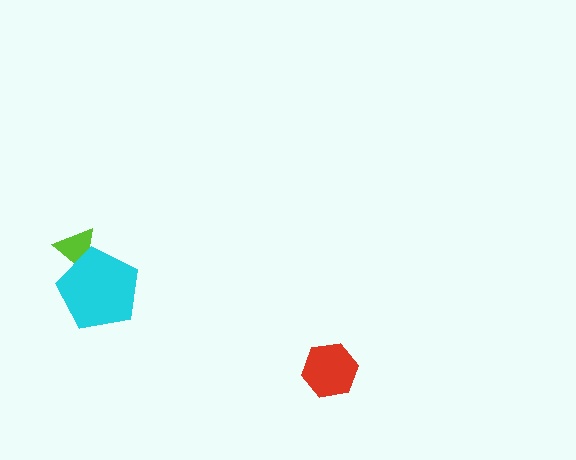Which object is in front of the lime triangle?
The cyan pentagon is in front of the lime triangle.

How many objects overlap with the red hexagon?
0 objects overlap with the red hexagon.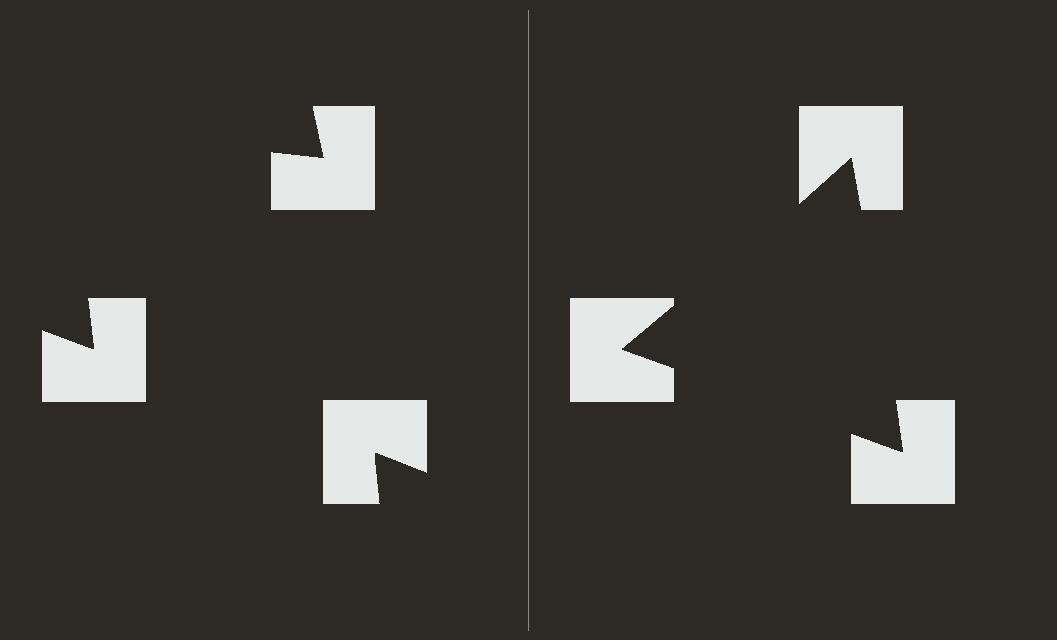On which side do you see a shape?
An illusory triangle appears on the right side. On the left side the wedge cuts are rotated, so no coherent shape forms.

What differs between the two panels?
The notched squares are positioned identically on both sides; only the wedge orientations differ. On the right they align to a triangle; on the left they are misaligned.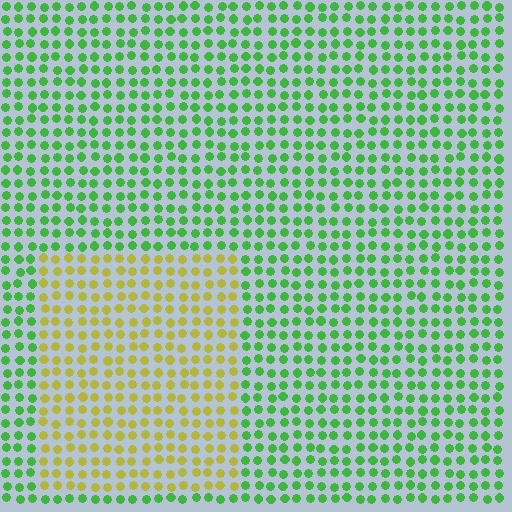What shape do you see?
I see a rectangle.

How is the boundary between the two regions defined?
The boundary is defined purely by a slight shift in hue (about 59 degrees). Spacing, size, and orientation are identical on both sides.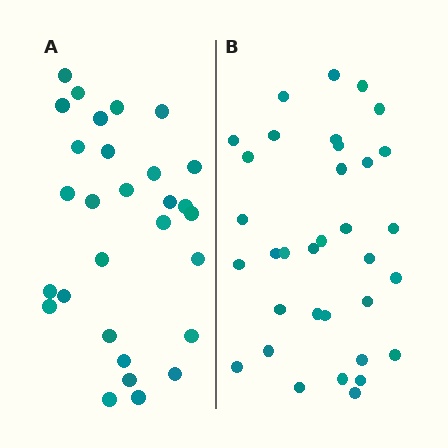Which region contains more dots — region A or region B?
Region B (the right region) has more dots.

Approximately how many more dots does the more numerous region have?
Region B has about 5 more dots than region A.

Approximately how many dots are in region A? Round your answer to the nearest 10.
About 30 dots. (The exact count is 29, which rounds to 30.)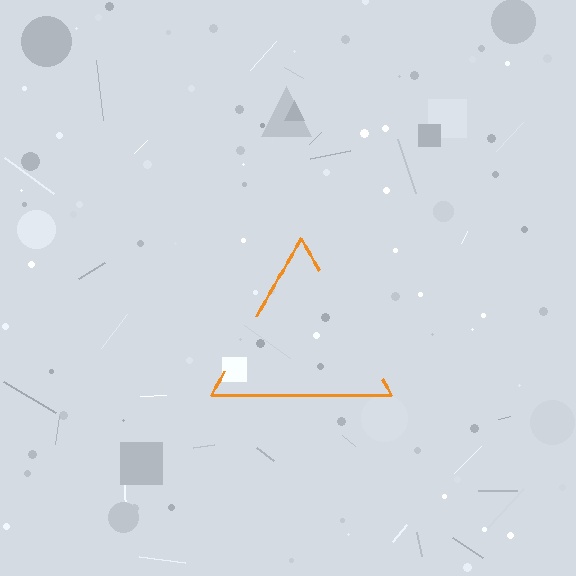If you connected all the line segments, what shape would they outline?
They would outline a triangle.